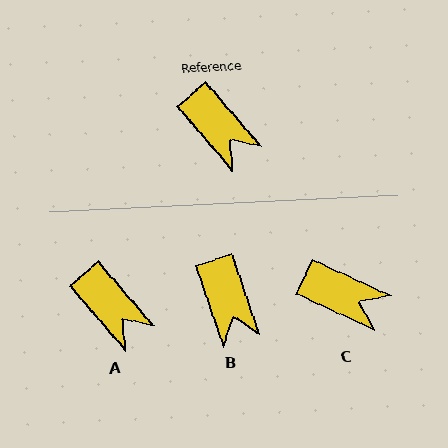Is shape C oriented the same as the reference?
No, it is off by about 24 degrees.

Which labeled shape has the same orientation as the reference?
A.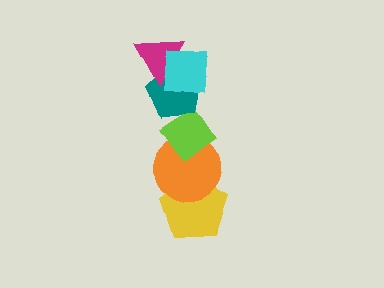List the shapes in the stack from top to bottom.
From top to bottom: the cyan square, the magenta triangle, the teal pentagon, the lime diamond, the orange circle, the yellow pentagon.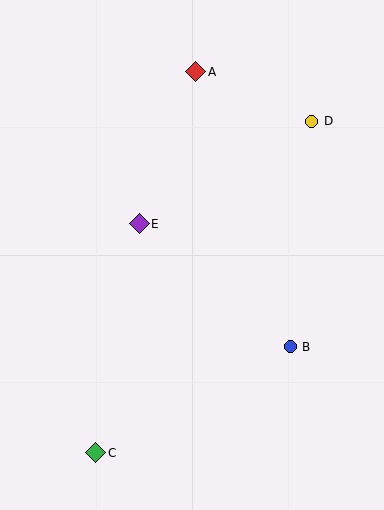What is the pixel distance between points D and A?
The distance between D and A is 126 pixels.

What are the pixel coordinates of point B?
Point B is at (290, 347).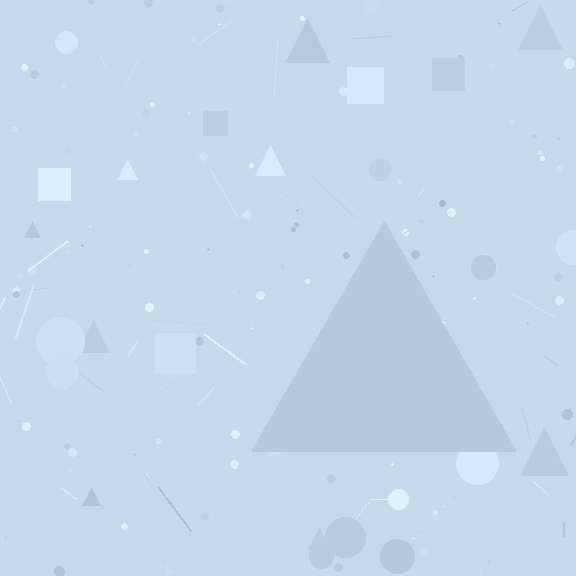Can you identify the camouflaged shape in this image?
The camouflaged shape is a triangle.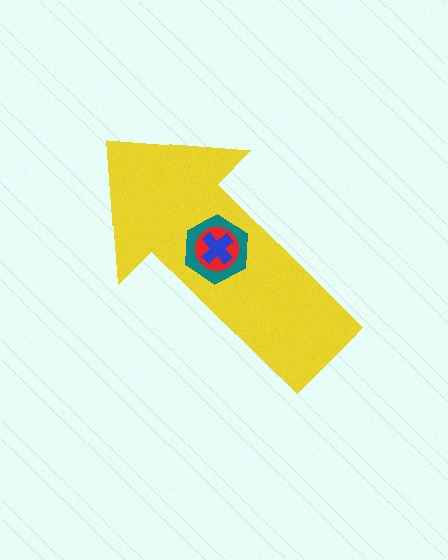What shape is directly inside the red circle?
The blue cross.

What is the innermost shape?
The blue cross.